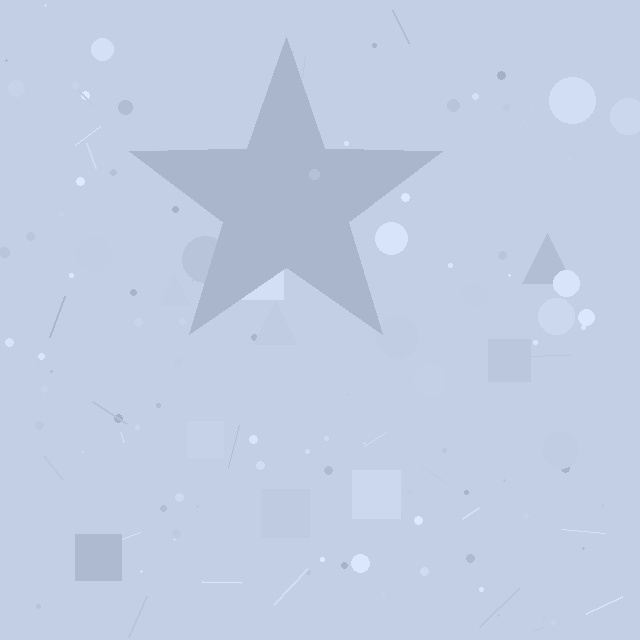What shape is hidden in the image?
A star is hidden in the image.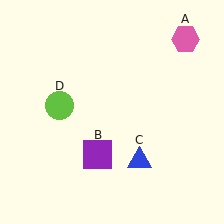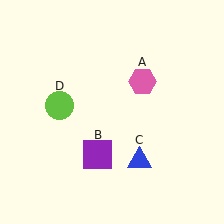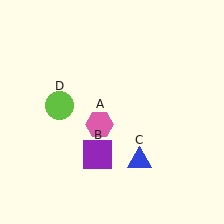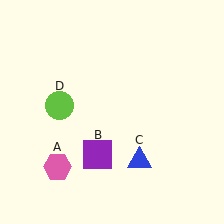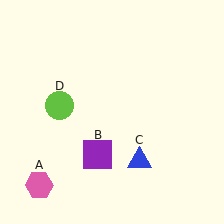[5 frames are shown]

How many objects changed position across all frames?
1 object changed position: pink hexagon (object A).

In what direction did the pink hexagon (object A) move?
The pink hexagon (object A) moved down and to the left.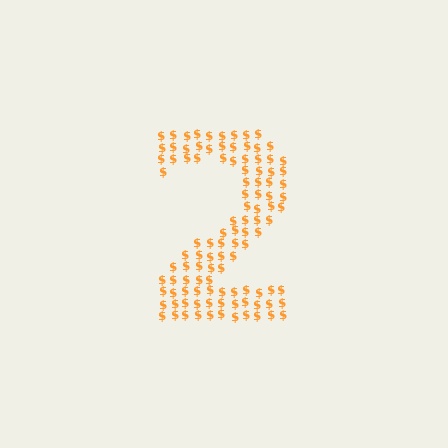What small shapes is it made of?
It is made of small dollar signs.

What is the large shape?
The large shape is the digit 2.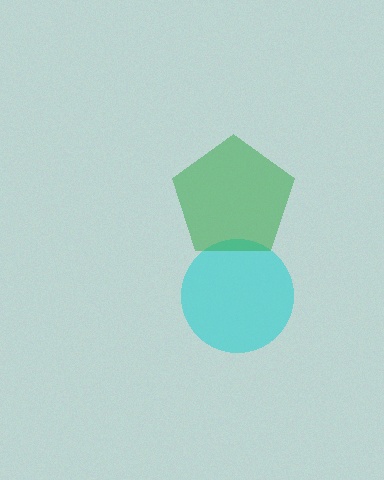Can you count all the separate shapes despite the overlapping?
Yes, there are 2 separate shapes.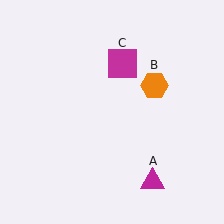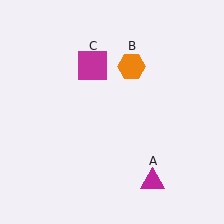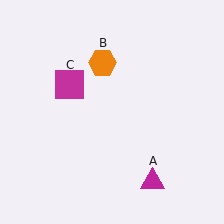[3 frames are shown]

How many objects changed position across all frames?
2 objects changed position: orange hexagon (object B), magenta square (object C).